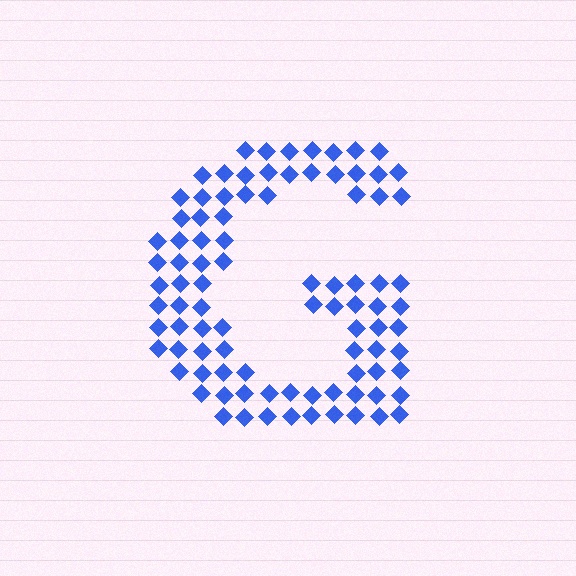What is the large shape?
The large shape is the letter G.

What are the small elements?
The small elements are diamonds.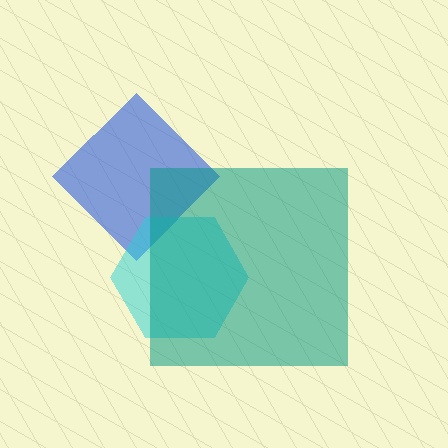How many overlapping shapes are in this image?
There are 3 overlapping shapes in the image.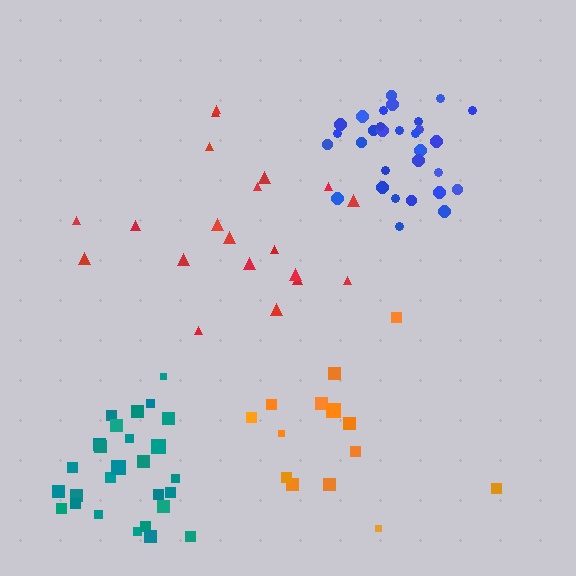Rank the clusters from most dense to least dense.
blue, teal, red, orange.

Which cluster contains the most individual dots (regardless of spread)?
Blue (30).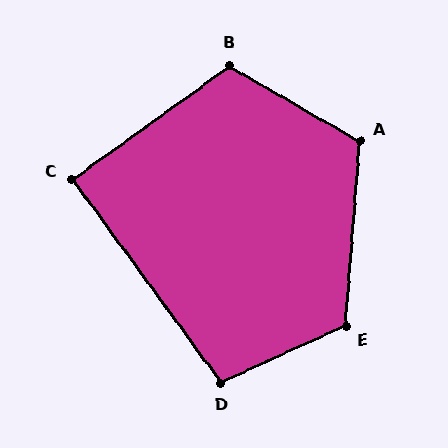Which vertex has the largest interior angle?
E, at approximately 119 degrees.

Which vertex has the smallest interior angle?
C, at approximately 90 degrees.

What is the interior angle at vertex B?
Approximately 114 degrees (obtuse).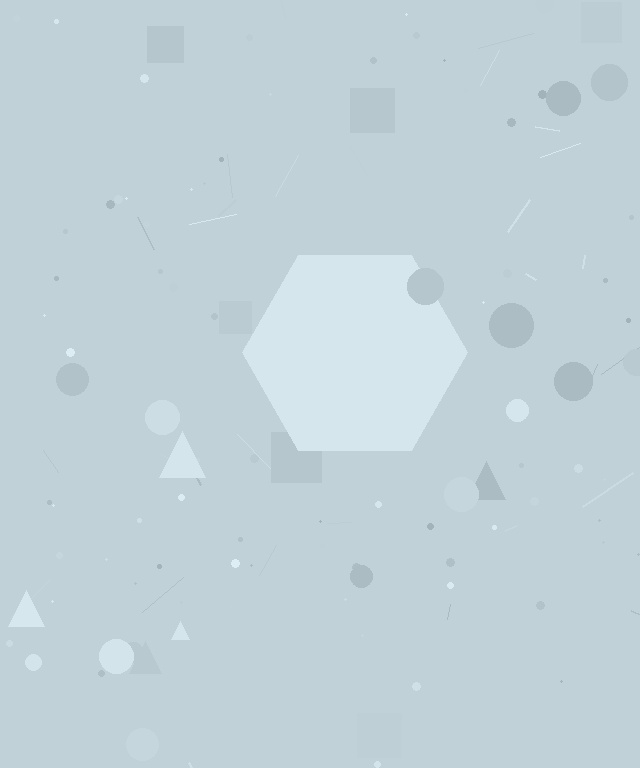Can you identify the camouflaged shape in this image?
The camouflaged shape is a hexagon.